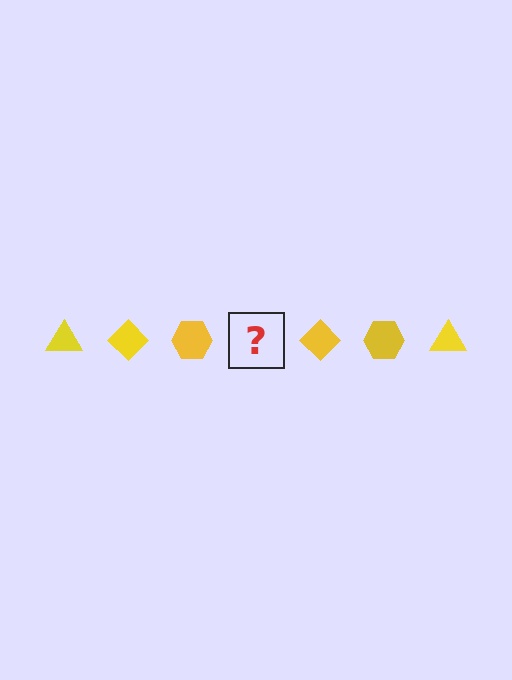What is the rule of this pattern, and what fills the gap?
The rule is that the pattern cycles through triangle, diamond, hexagon shapes in yellow. The gap should be filled with a yellow triangle.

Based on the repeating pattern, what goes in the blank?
The blank should be a yellow triangle.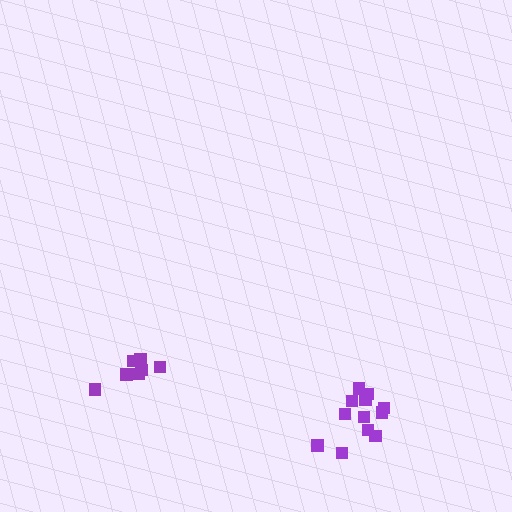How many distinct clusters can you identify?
There are 2 distinct clusters.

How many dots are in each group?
Group 1: 12 dots, Group 2: 8 dots (20 total).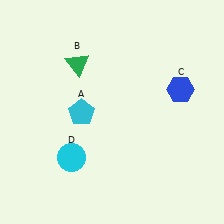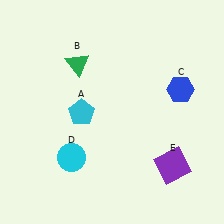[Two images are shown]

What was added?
A purple square (E) was added in Image 2.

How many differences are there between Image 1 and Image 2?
There is 1 difference between the two images.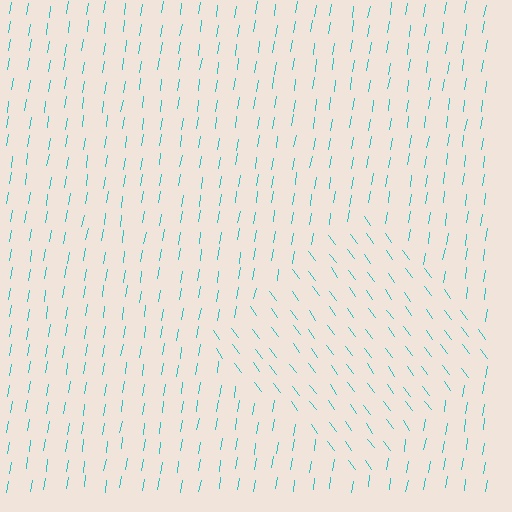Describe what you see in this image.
The image is filled with small cyan line segments. A diamond region in the image has lines oriented differently from the surrounding lines, creating a visible texture boundary.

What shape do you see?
I see a diamond.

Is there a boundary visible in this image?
Yes, there is a texture boundary formed by a change in line orientation.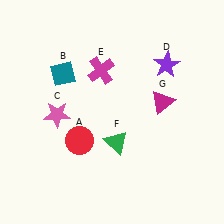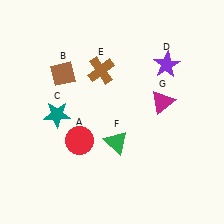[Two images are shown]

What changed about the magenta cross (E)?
In Image 1, E is magenta. In Image 2, it changed to brown.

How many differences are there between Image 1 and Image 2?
There are 3 differences between the two images.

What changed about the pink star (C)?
In Image 1, C is pink. In Image 2, it changed to teal.